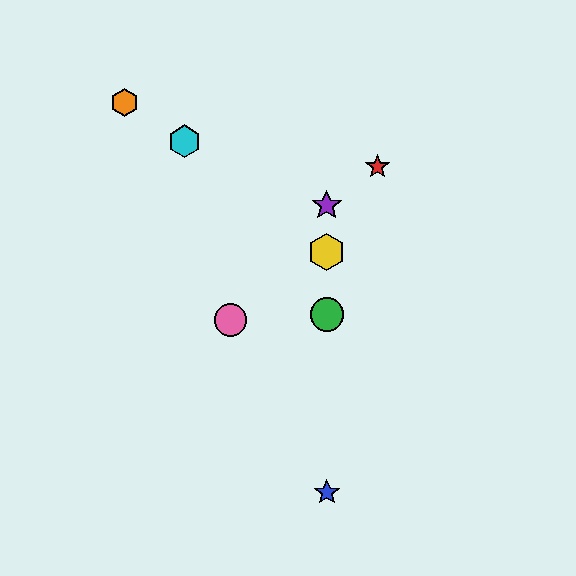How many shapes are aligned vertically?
4 shapes (the blue star, the green circle, the yellow hexagon, the purple star) are aligned vertically.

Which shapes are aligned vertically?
The blue star, the green circle, the yellow hexagon, the purple star are aligned vertically.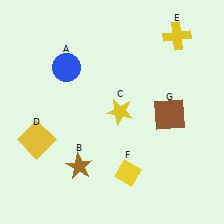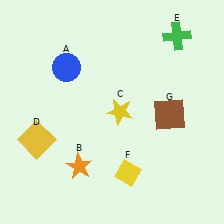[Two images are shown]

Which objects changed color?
B changed from brown to orange. E changed from yellow to green.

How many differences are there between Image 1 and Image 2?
There are 2 differences between the two images.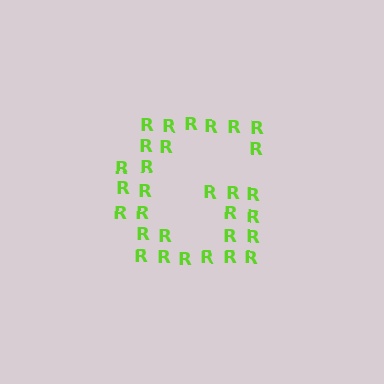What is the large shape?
The large shape is the letter G.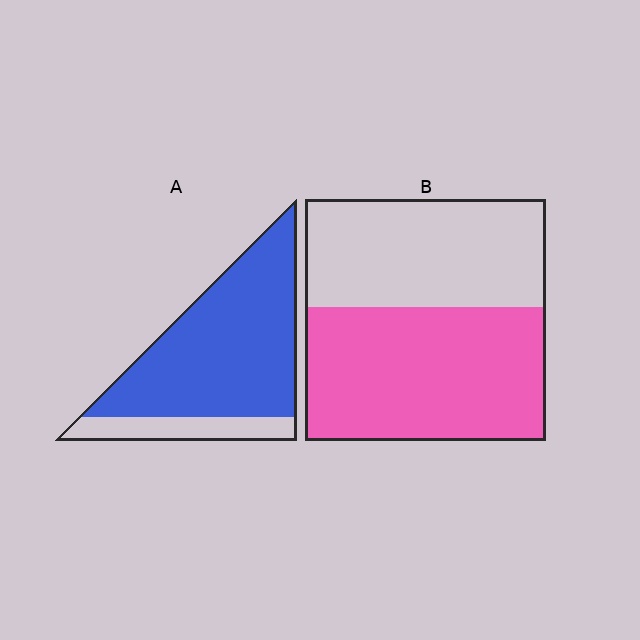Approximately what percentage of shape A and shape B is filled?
A is approximately 80% and B is approximately 55%.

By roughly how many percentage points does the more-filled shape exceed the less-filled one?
By roughly 25 percentage points (A over B).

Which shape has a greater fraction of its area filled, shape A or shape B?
Shape A.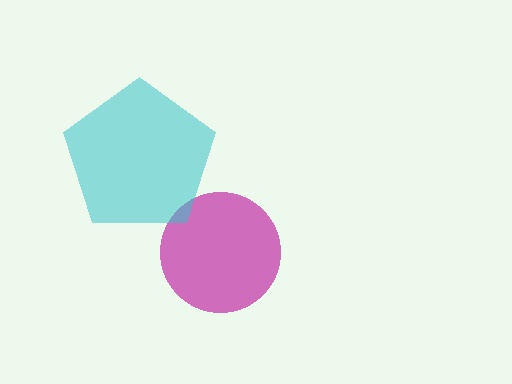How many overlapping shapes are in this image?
There are 2 overlapping shapes in the image.